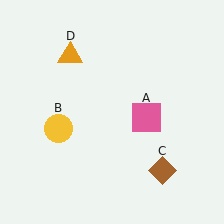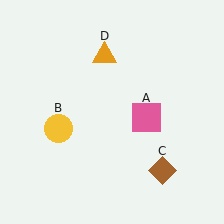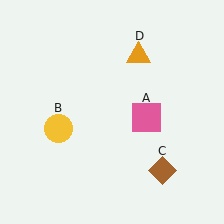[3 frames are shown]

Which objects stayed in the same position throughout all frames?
Pink square (object A) and yellow circle (object B) and brown diamond (object C) remained stationary.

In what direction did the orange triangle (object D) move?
The orange triangle (object D) moved right.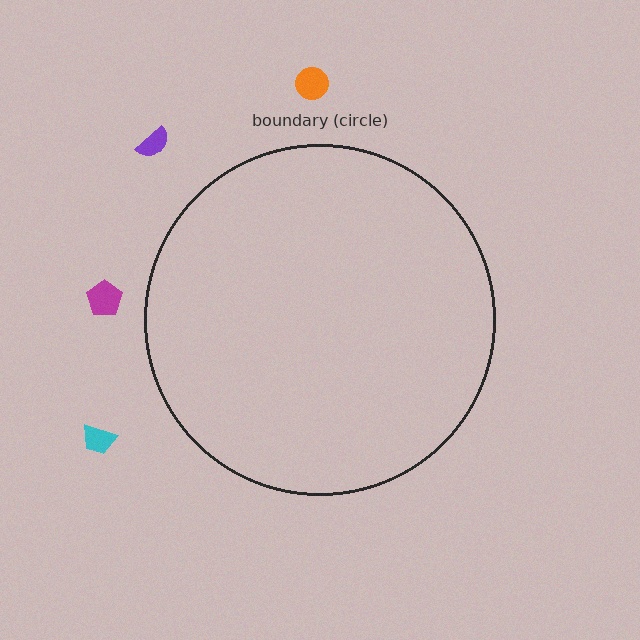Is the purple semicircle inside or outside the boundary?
Outside.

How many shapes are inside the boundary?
0 inside, 4 outside.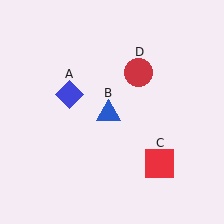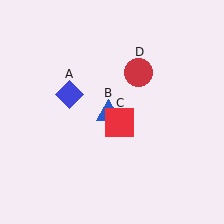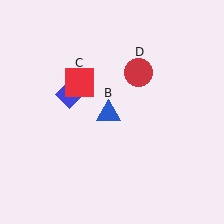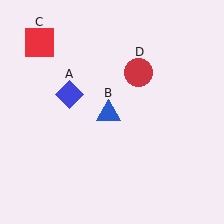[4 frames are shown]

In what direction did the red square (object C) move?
The red square (object C) moved up and to the left.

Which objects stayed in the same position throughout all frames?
Blue diamond (object A) and blue triangle (object B) and red circle (object D) remained stationary.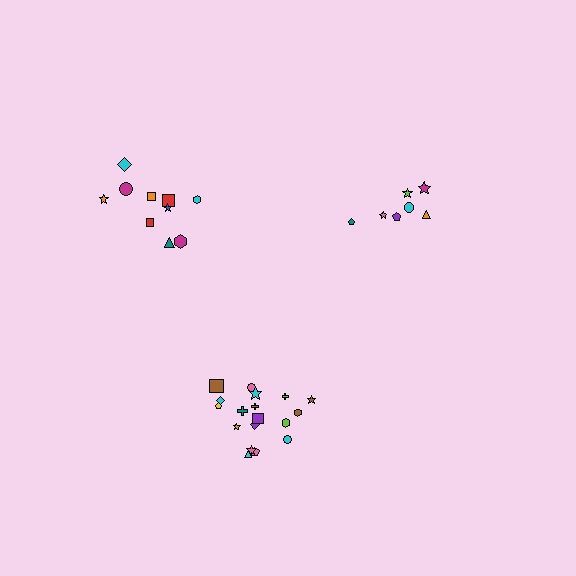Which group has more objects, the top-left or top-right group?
The top-left group.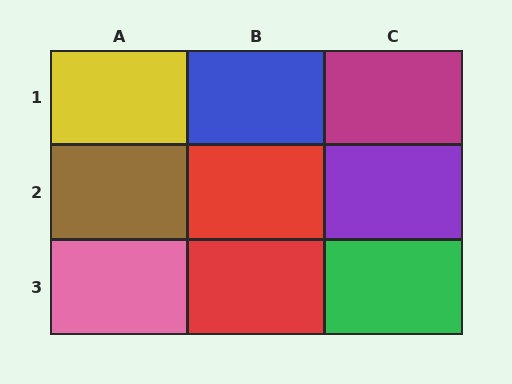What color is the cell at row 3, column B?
Red.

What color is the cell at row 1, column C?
Magenta.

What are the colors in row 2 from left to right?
Brown, red, purple.